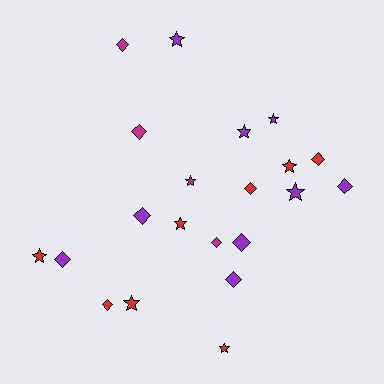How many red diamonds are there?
There are 3 red diamonds.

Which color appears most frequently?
Purple, with 9 objects.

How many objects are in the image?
There are 21 objects.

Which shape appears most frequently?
Diamond, with 11 objects.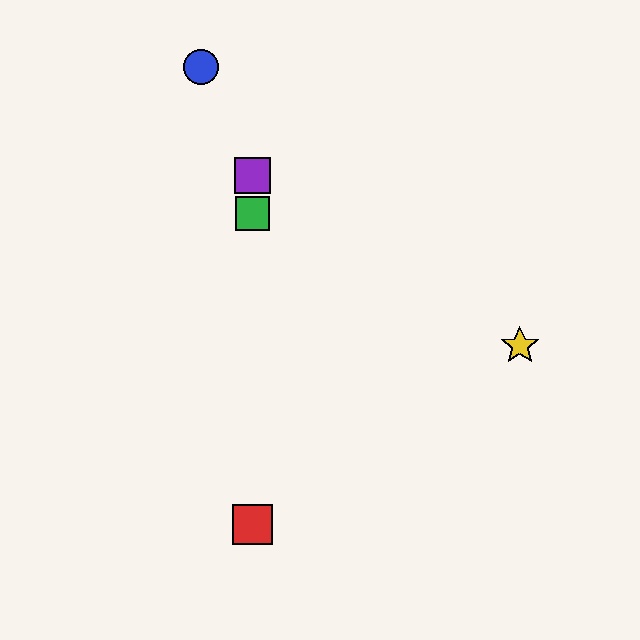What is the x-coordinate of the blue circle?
The blue circle is at x≈201.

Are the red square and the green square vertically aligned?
Yes, both are at x≈252.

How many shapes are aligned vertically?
3 shapes (the red square, the green square, the purple square) are aligned vertically.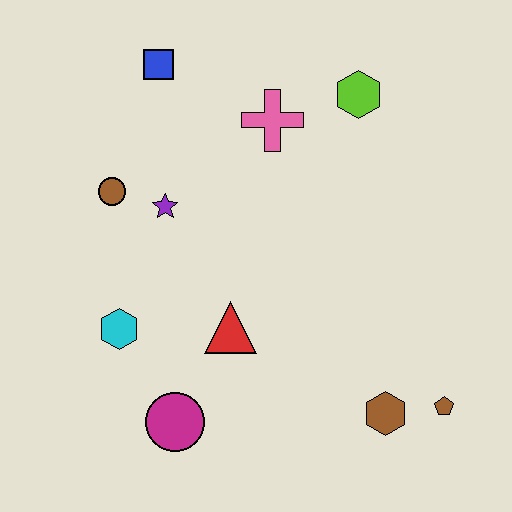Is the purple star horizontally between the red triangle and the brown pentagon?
No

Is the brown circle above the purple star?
Yes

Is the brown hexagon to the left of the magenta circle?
No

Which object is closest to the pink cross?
The lime hexagon is closest to the pink cross.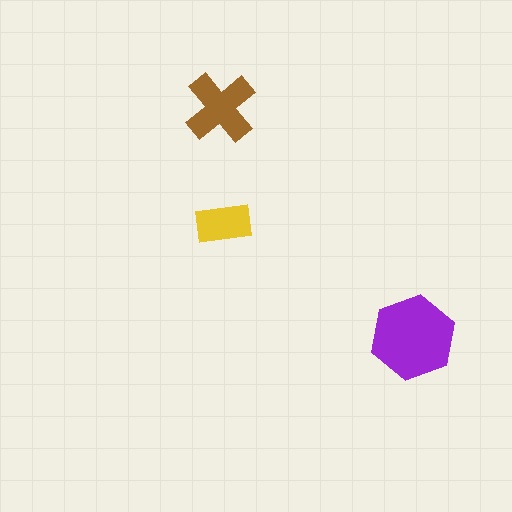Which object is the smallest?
The yellow rectangle.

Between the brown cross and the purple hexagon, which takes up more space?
The purple hexagon.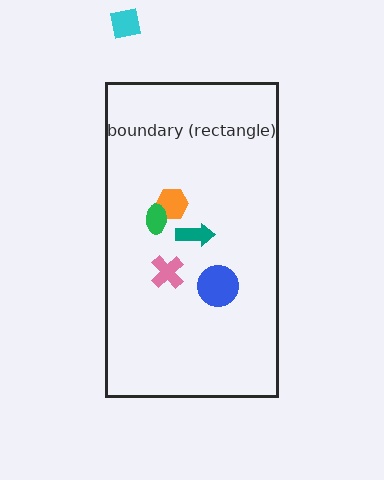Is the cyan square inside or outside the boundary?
Outside.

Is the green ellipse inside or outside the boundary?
Inside.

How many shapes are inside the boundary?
5 inside, 1 outside.